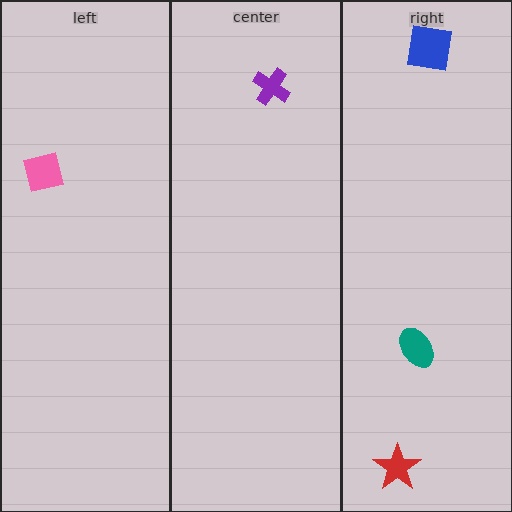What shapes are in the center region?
The purple cross.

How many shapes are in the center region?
1.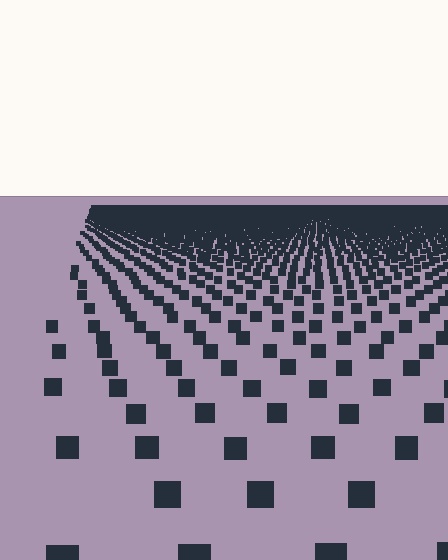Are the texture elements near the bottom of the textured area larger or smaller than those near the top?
Larger. Near the bottom, elements are closer to the viewer and appear at a bigger on-screen size.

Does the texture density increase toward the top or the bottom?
Density increases toward the top.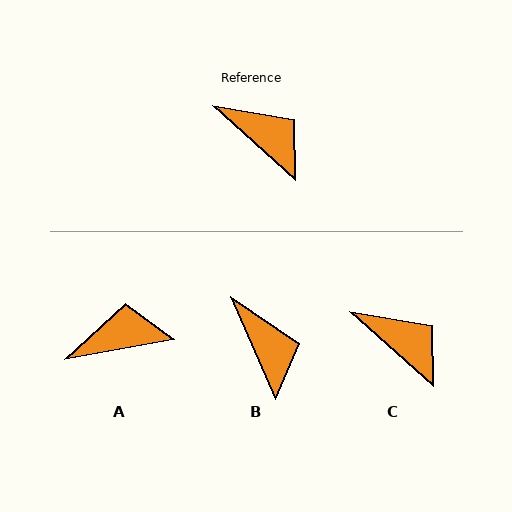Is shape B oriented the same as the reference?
No, it is off by about 24 degrees.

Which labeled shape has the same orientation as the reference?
C.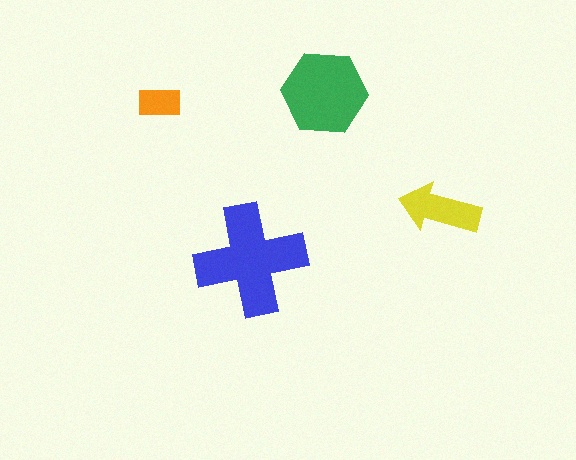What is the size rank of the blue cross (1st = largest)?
1st.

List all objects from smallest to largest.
The orange rectangle, the yellow arrow, the green hexagon, the blue cross.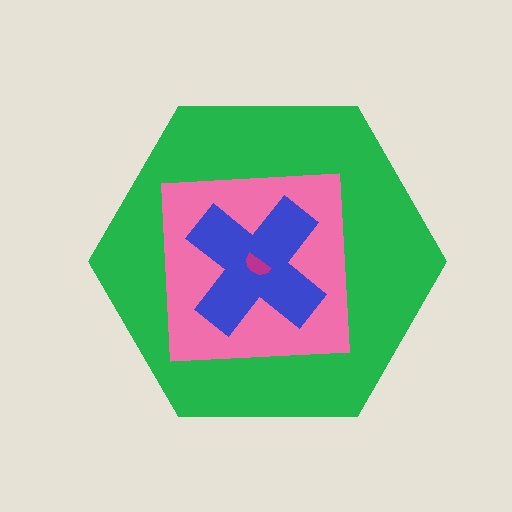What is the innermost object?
The magenta semicircle.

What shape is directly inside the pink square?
The blue cross.